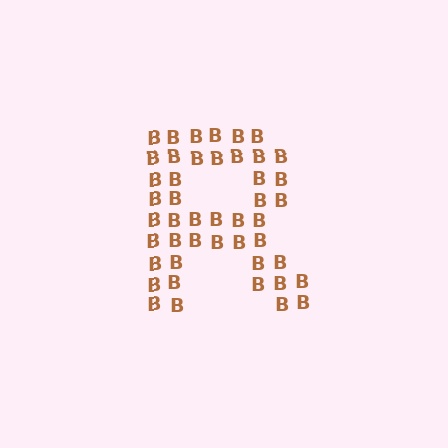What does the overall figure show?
The overall figure shows the letter R.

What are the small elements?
The small elements are letter B's.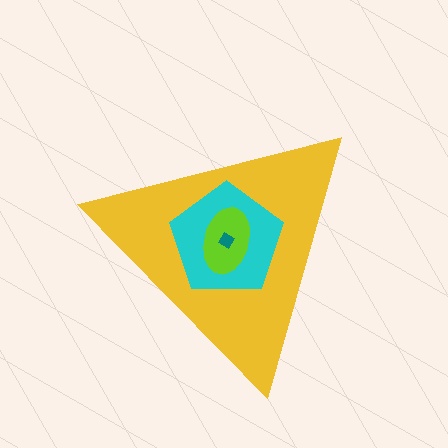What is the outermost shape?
The yellow triangle.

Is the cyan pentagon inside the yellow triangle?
Yes.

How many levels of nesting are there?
4.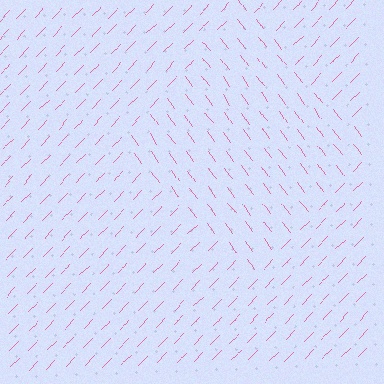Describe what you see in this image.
The image is filled with small pink line segments. A diamond region in the image has lines oriented differently from the surrounding lines, creating a visible texture boundary.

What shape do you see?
I see a diamond.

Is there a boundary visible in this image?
Yes, there is a texture boundary formed by a change in line orientation.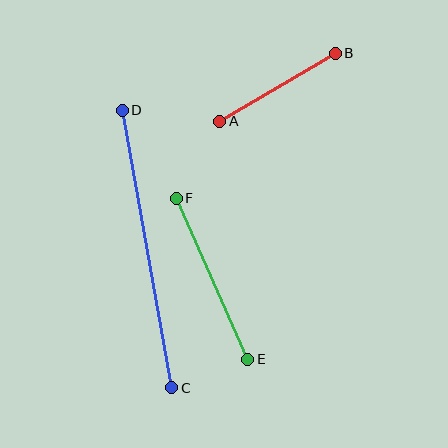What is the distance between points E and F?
The distance is approximately 176 pixels.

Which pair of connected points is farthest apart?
Points C and D are farthest apart.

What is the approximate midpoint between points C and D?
The midpoint is at approximately (147, 249) pixels.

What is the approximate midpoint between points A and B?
The midpoint is at approximately (278, 87) pixels.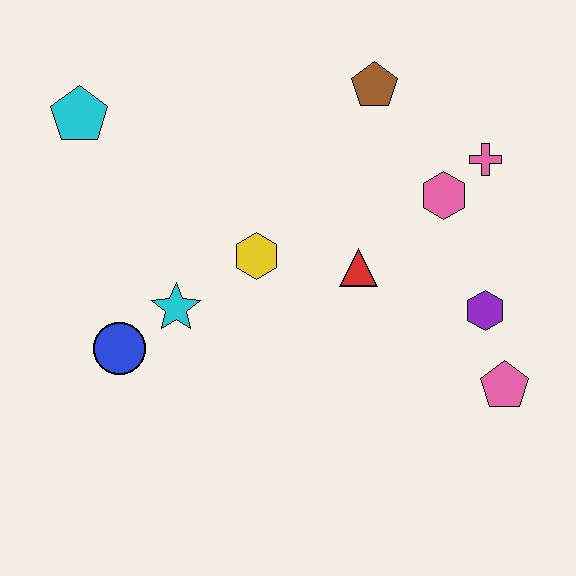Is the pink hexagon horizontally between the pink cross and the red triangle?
Yes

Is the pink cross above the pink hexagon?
Yes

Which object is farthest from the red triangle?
The cyan pentagon is farthest from the red triangle.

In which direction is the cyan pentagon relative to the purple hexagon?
The cyan pentagon is to the left of the purple hexagon.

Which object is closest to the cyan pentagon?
The cyan star is closest to the cyan pentagon.